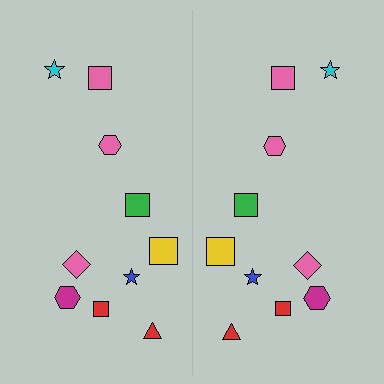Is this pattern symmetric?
Yes, this pattern has bilateral (reflection) symmetry.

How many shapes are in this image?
There are 20 shapes in this image.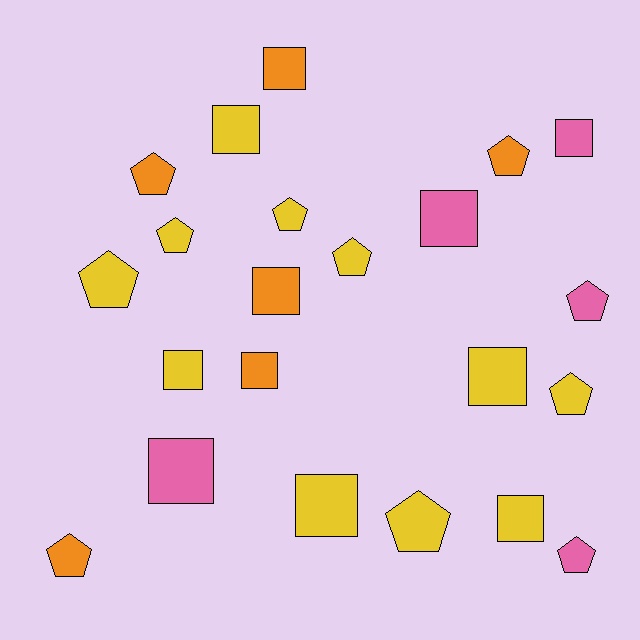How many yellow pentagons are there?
There are 6 yellow pentagons.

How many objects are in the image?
There are 22 objects.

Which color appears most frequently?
Yellow, with 11 objects.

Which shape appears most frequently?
Square, with 11 objects.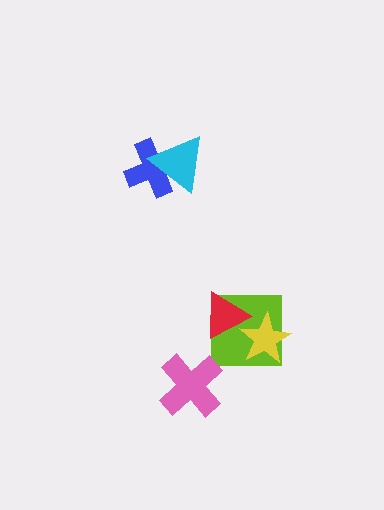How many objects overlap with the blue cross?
1 object overlaps with the blue cross.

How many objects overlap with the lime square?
2 objects overlap with the lime square.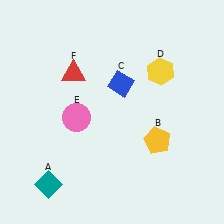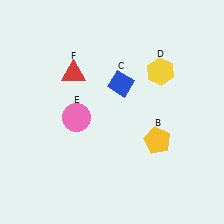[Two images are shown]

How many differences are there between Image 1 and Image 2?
There is 1 difference between the two images.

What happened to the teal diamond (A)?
The teal diamond (A) was removed in Image 2. It was in the bottom-left area of Image 1.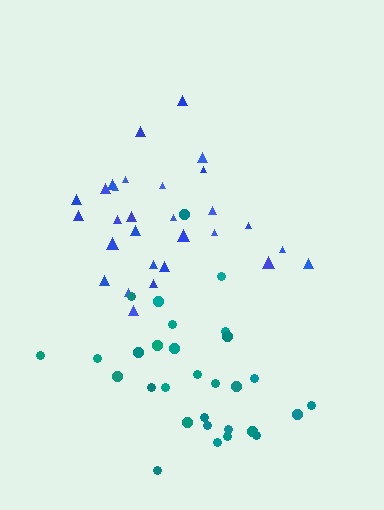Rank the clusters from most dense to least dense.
blue, teal.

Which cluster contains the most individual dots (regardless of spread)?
Teal (30).